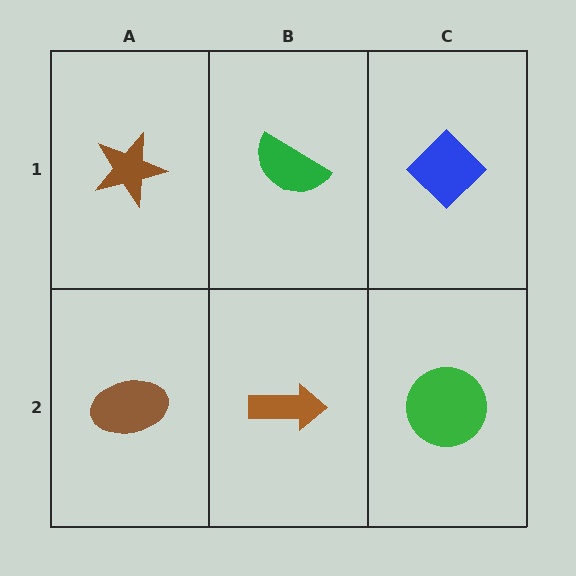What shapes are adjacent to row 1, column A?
A brown ellipse (row 2, column A), a green semicircle (row 1, column B).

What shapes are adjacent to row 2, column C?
A blue diamond (row 1, column C), a brown arrow (row 2, column B).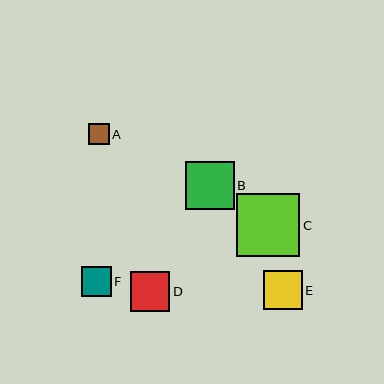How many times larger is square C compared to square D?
Square C is approximately 1.6 times the size of square D.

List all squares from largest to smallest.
From largest to smallest: C, B, D, E, F, A.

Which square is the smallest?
Square A is the smallest with a size of approximately 21 pixels.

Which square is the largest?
Square C is the largest with a size of approximately 63 pixels.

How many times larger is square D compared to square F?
Square D is approximately 1.3 times the size of square F.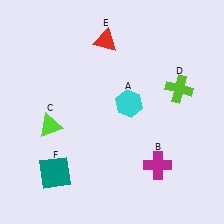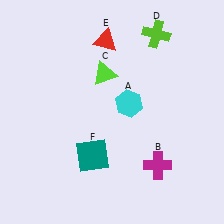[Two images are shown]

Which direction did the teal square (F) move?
The teal square (F) moved right.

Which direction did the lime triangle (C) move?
The lime triangle (C) moved right.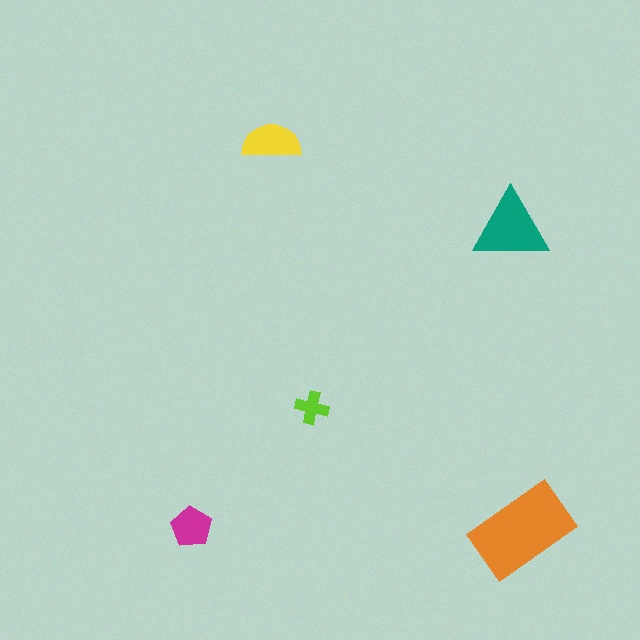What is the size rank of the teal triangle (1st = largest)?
2nd.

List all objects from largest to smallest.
The orange rectangle, the teal triangle, the yellow semicircle, the magenta pentagon, the lime cross.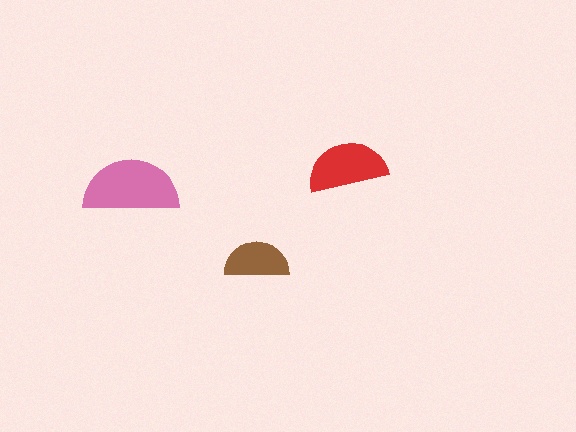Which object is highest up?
The red semicircle is topmost.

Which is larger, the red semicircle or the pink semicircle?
The pink one.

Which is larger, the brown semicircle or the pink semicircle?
The pink one.